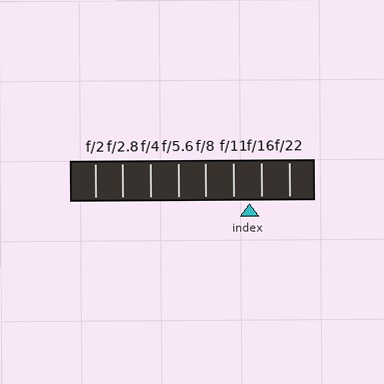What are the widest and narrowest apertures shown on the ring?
The widest aperture shown is f/2 and the narrowest is f/22.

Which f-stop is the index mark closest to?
The index mark is closest to f/16.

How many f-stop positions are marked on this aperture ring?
There are 8 f-stop positions marked.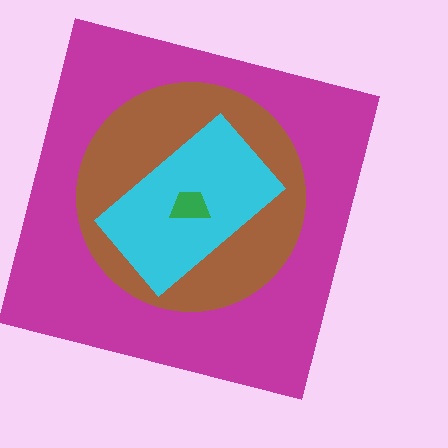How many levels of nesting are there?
4.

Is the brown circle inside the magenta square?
Yes.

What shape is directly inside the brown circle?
The cyan rectangle.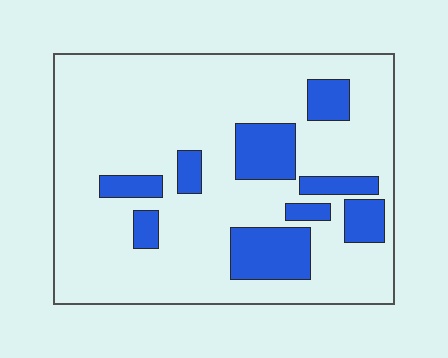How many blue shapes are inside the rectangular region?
9.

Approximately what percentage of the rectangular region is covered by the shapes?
Approximately 20%.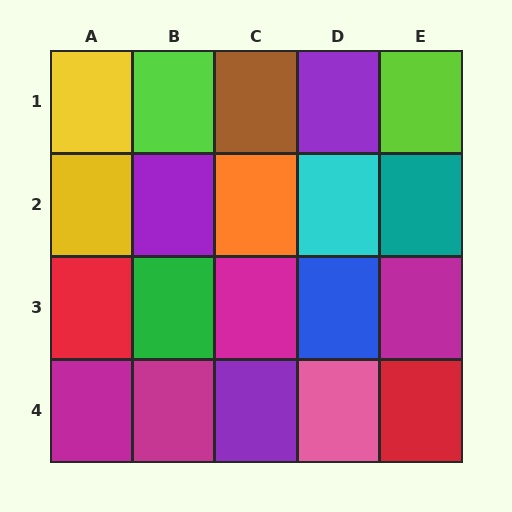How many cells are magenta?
4 cells are magenta.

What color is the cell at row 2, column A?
Yellow.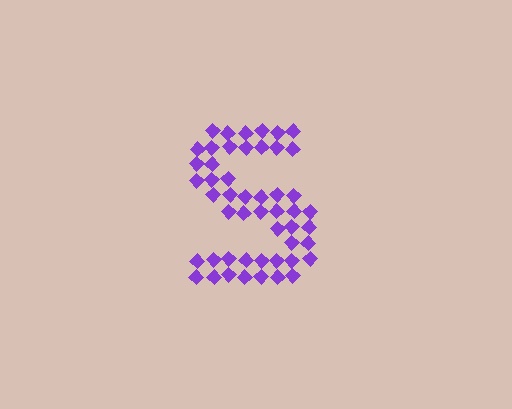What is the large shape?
The large shape is the letter S.